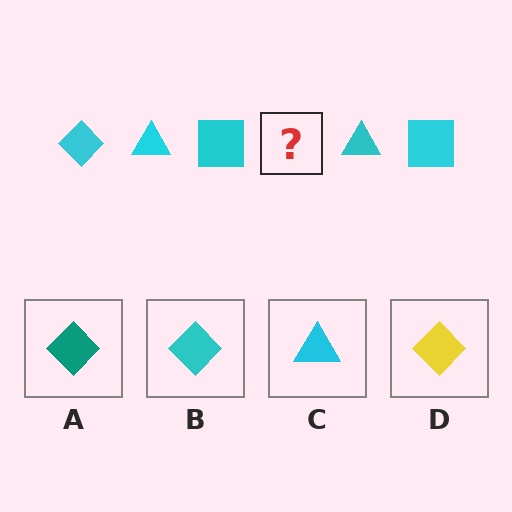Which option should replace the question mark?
Option B.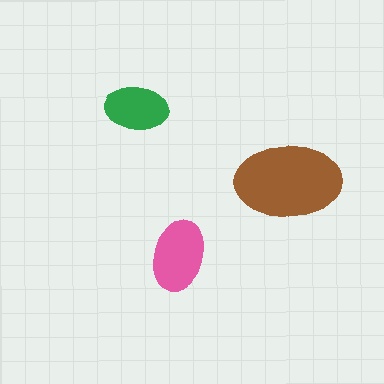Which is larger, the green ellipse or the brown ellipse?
The brown one.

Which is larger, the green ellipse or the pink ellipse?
The pink one.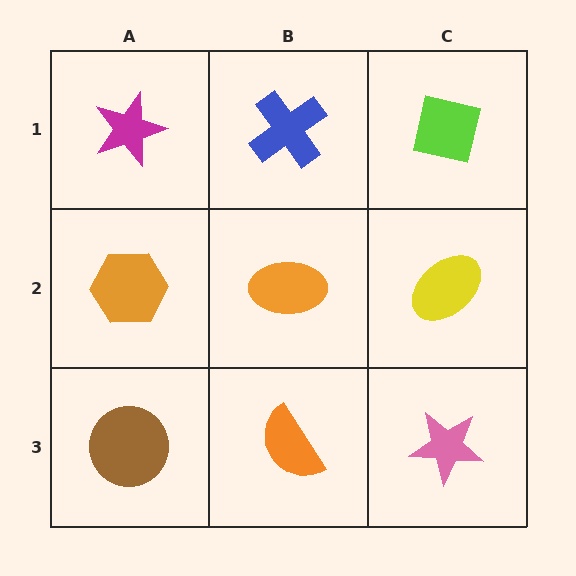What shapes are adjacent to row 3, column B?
An orange ellipse (row 2, column B), a brown circle (row 3, column A), a pink star (row 3, column C).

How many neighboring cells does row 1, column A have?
2.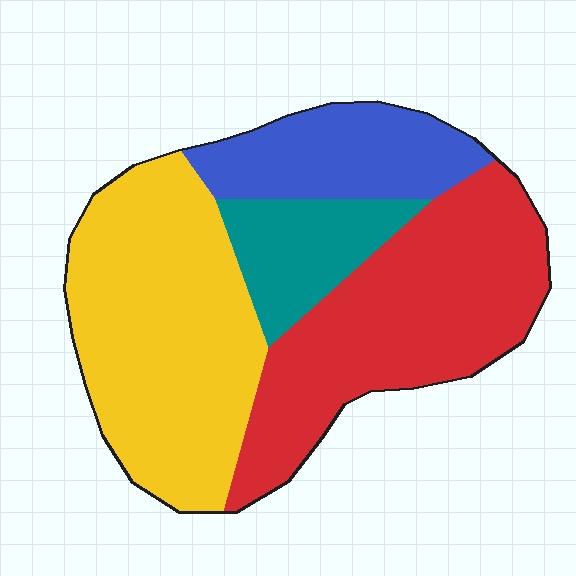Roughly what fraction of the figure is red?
Red takes up about one third (1/3) of the figure.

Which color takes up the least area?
Teal, at roughly 10%.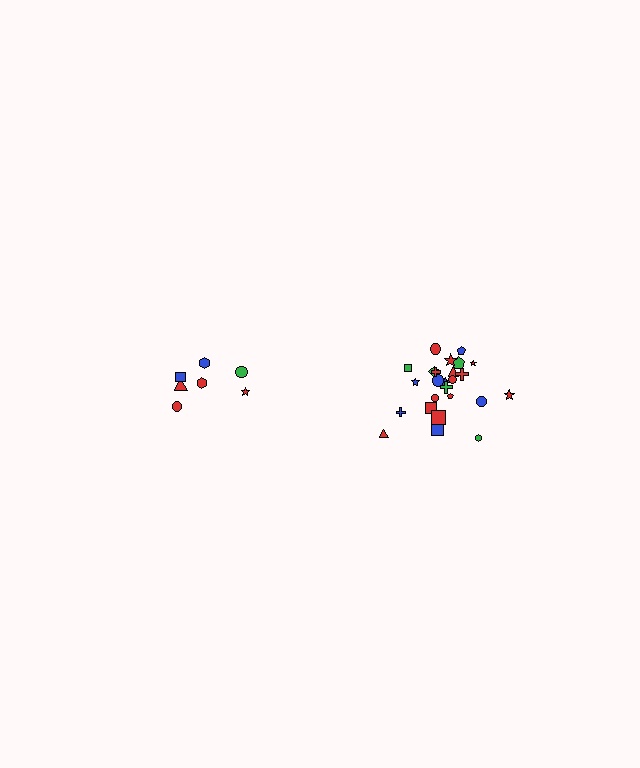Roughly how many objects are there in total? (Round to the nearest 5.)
Roughly 30 objects in total.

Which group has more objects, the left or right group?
The right group.